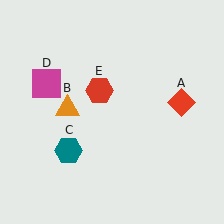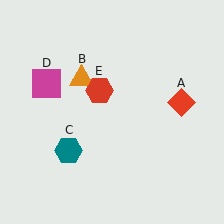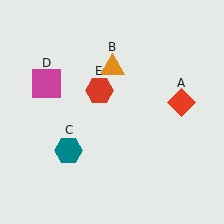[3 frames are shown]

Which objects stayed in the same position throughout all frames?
Red diamond (object A) and teal hexagon (object C) and magenta square (object D) and red hexagon (object E) remained stationary.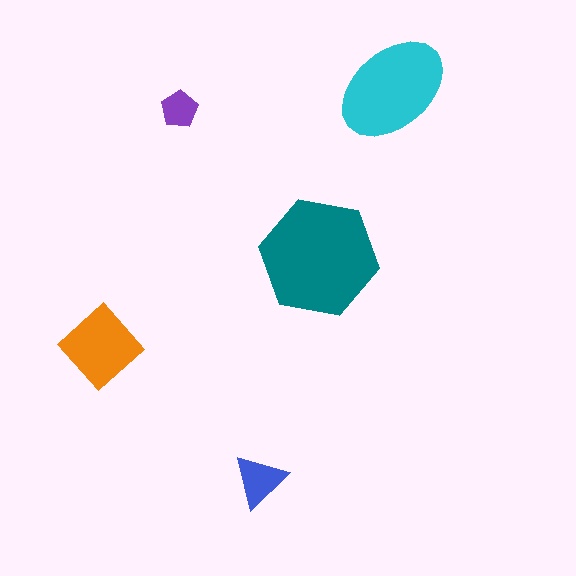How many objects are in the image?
There are 5 objects in the image.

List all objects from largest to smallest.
The teal hexagon, the cyan ellipse, the orange diamond, the blue triangle, the purple pentagon.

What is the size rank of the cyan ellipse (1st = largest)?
2nd.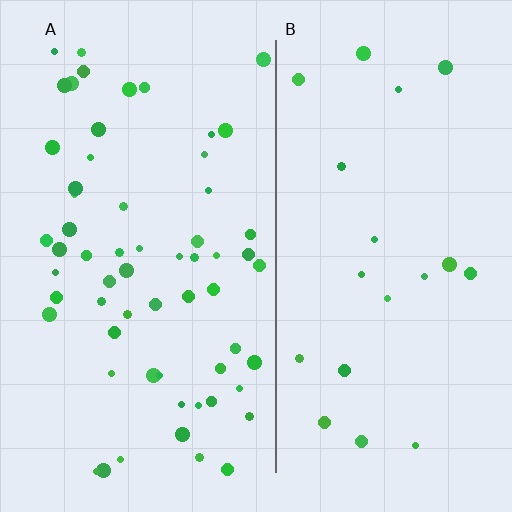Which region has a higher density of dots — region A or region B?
A (the left).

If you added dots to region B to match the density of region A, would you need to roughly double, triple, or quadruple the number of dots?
Approximately triple.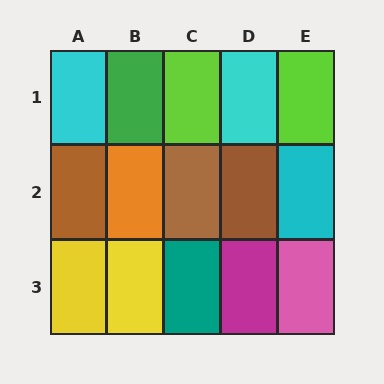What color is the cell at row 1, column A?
Cyan.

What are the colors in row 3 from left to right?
Yellow, yellow, teal, magenta, pink.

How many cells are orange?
1 cell is orange.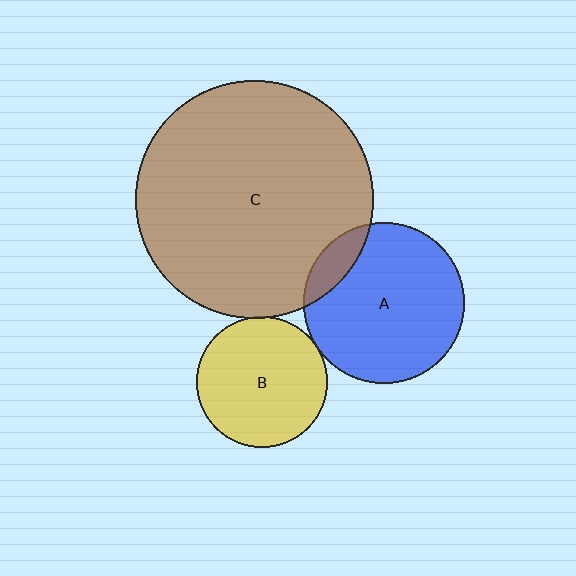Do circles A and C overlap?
Yes.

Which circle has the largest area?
Circle C (brown).